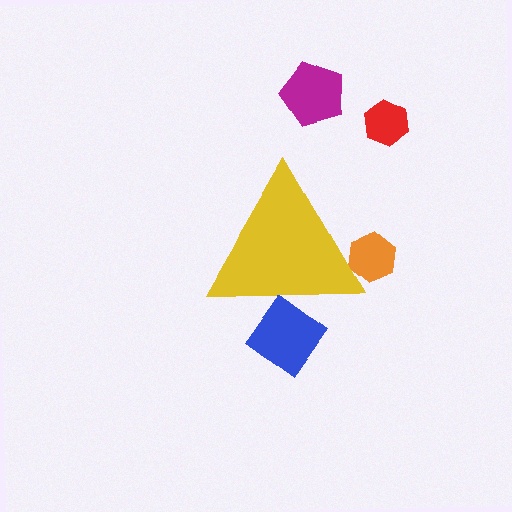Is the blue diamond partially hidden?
Yes, the blue diamond is partially hidden behind the yellow triangle.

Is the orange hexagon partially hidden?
Yes, the orange hexagon is partially hidden behind the yellow triangle.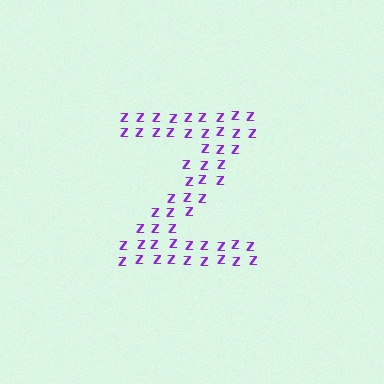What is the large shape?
The large shape is the letter Z.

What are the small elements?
The small elements are letter Z's.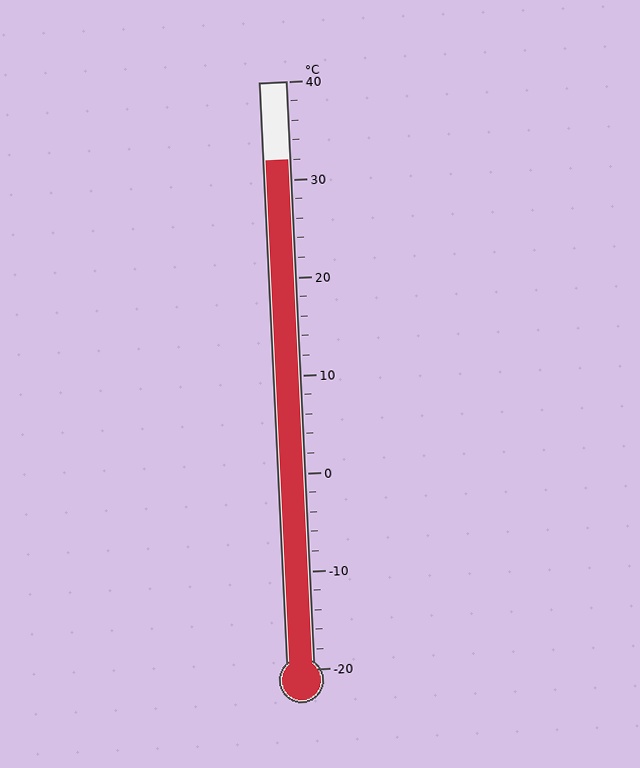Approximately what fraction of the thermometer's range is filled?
The thermometer is filled to approximately 85% of its range.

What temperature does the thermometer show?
The thermometer shows approximately 32°C.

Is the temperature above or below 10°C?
The temperature is above 10°C.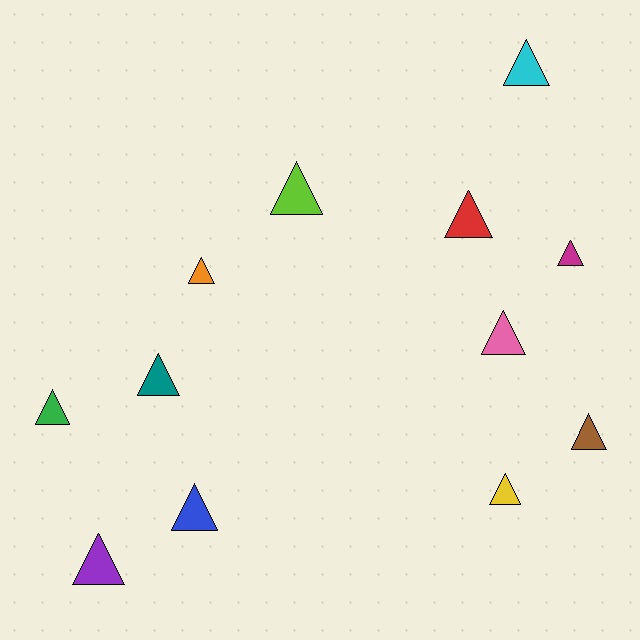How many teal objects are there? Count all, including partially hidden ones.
There is 1 teal object.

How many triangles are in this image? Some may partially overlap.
There are 12 triangles.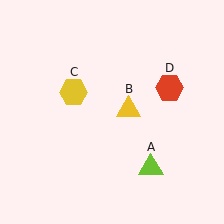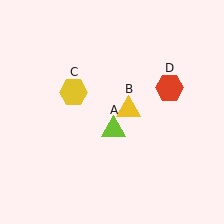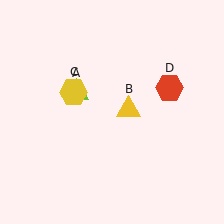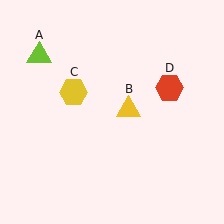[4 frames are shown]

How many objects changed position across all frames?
1 object changed position: lime triangle (object A).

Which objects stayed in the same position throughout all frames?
Yellow triangle (object B) and yellow hexagon (object C) and red hexagon (object D) remained stationary.